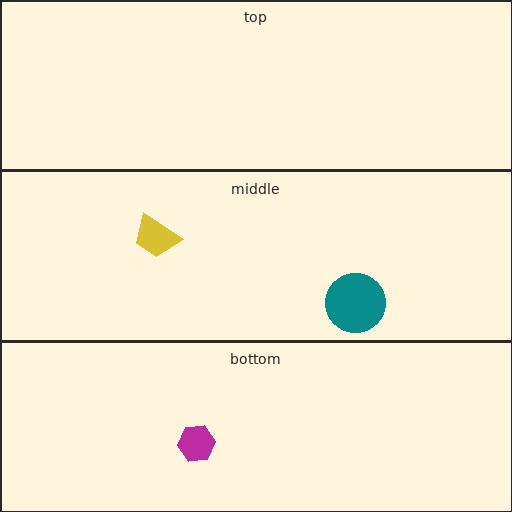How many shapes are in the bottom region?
1.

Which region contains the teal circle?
The middle region.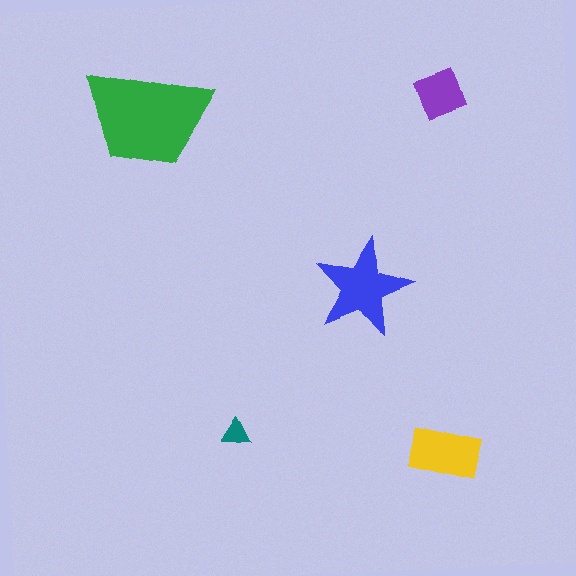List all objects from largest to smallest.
The green trapezoid, the blue star, the yellow rectangle, the purple diamond, the teal triangle.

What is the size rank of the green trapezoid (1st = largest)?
1st.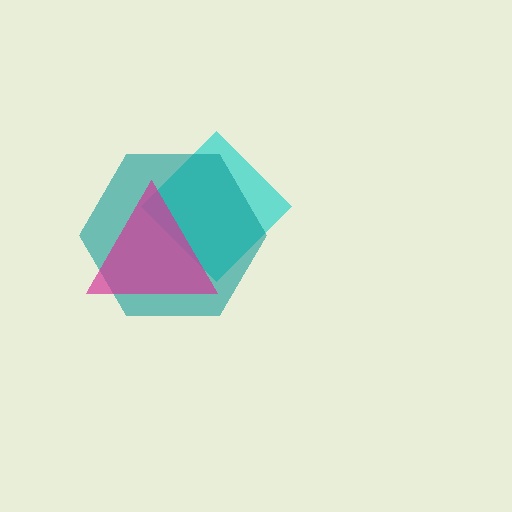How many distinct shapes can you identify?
There are 3 distinct shapes: a cyan diamond, a teal hexagon, a magenta triangle.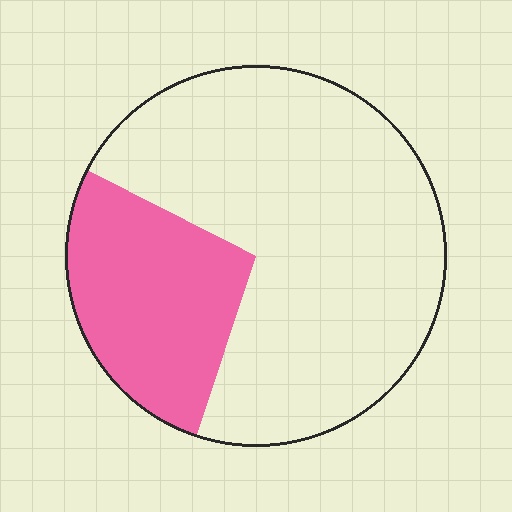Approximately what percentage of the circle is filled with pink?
Approximately 25%.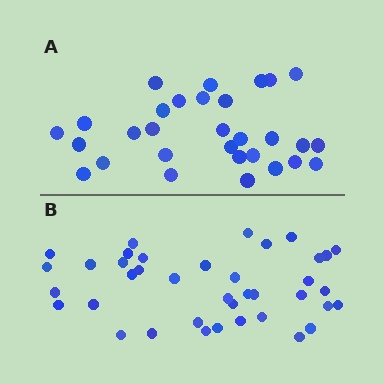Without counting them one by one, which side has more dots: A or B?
Region B (the bottom region) has more dots.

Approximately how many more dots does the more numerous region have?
Region B has roughly 8 or so more dots than region A.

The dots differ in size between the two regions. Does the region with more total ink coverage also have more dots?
No. Region A has more total ink coverage because its dots are larger, but region B actually contains more individual dots. Total area can be misleading — the number of items is what matters here.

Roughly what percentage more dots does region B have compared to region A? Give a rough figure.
About 30% more.